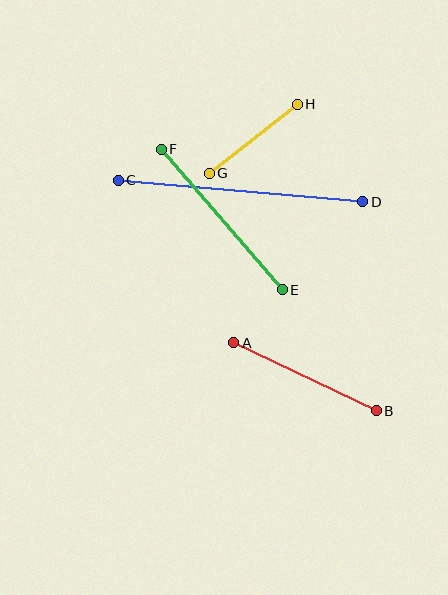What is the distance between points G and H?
The distance is approximately 112 pixels.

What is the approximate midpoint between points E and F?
The midpoint is at approximately (222, 220) pixels.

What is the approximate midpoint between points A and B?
The midpoint is at approximately (305, 377) pixels.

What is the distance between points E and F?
The distance is approximately 185 pixels.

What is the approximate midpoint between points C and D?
The midpoint is at approximately (240, 191) pixels.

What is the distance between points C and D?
The distance is approximately 246 pixels.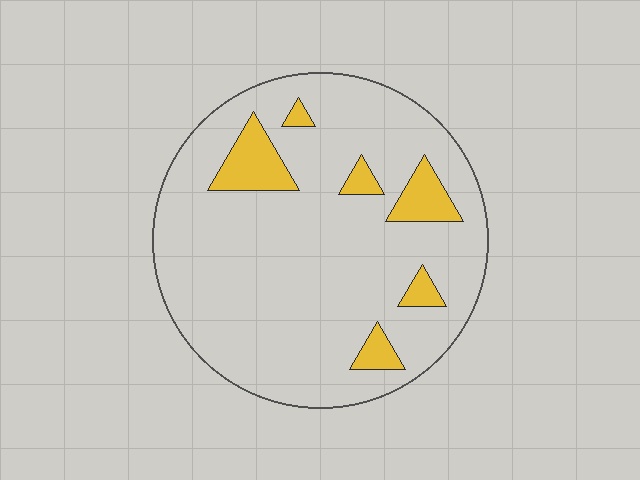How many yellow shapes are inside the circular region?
6.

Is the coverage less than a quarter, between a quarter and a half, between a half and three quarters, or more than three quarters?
Less than a quarter.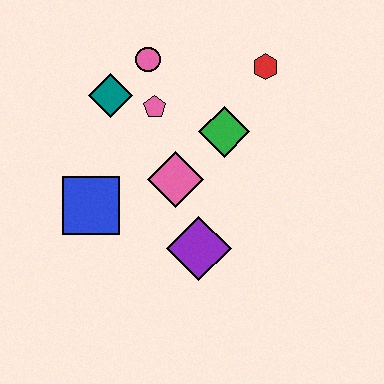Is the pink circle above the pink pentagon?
Yes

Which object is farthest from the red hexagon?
The blue square is farthest from the red hexagon.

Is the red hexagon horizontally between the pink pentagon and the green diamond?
No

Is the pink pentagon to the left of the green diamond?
Yes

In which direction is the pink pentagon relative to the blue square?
The pink pentagon is above the blue square.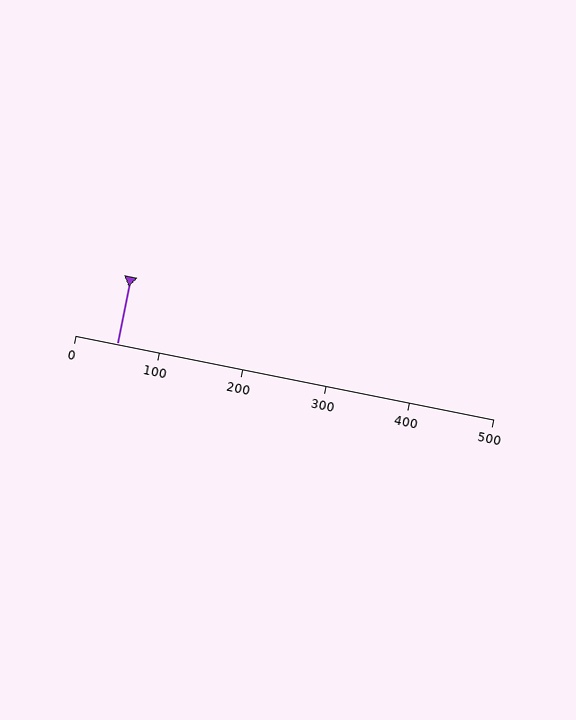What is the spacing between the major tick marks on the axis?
The major ticks are spaced 100 apart.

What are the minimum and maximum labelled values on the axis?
The axis runs from 0 to 500.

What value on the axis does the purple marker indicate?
The marker indicates approximately 50.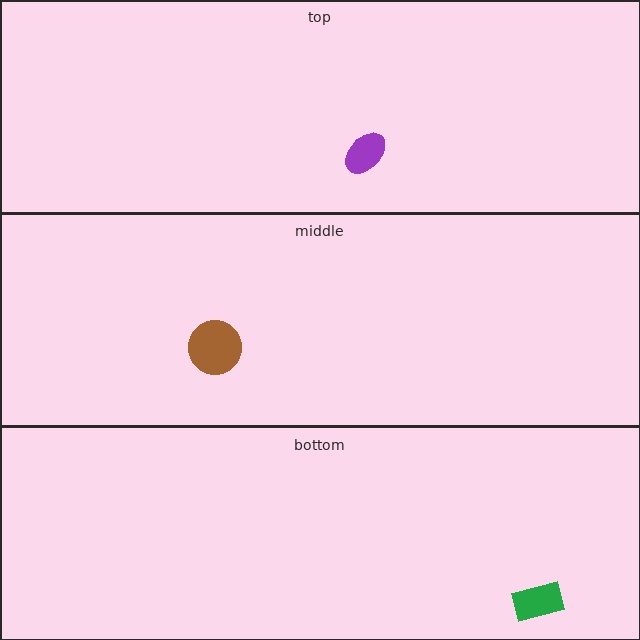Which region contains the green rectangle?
The bottom region.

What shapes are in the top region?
The purple ellipse.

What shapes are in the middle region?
The brown circle.